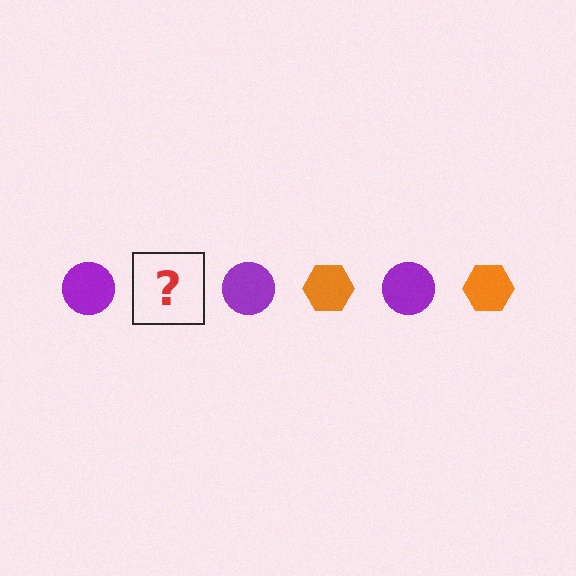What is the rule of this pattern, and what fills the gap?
The rule is that the pattern alternates between purple circle and orange hexagon. The gap should be filled with an orange hexagon.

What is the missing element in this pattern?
The missing element is an orange hexagon.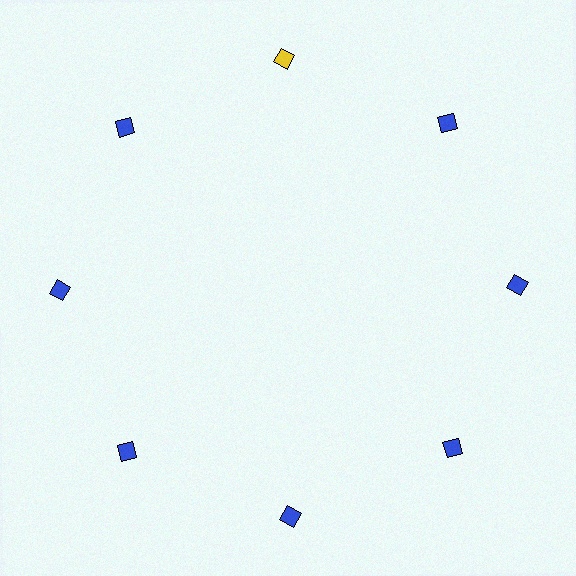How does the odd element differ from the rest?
It has a different color: yellow instead of blue.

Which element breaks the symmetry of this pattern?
The yellow diamond at roughly the 12 o'clock position breaks the symmetry. All other shapes are blue diamonds.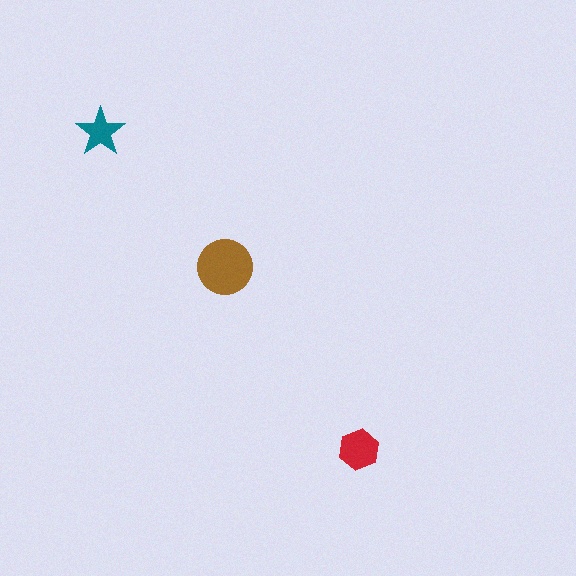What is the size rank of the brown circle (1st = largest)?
1st.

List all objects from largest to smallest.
The brown circle, the red hexagon, the teal star.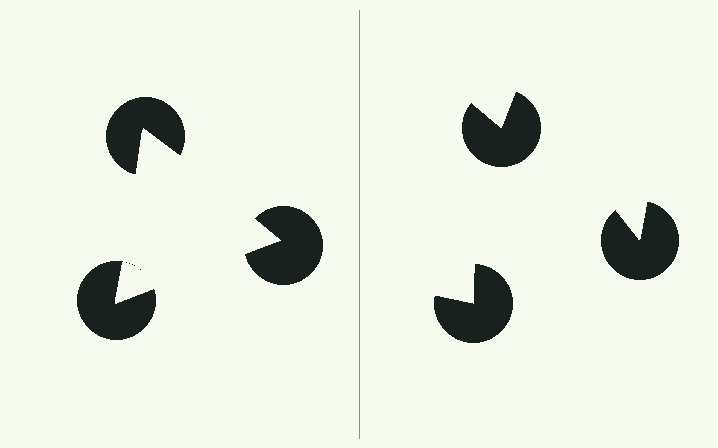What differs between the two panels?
The pac-man discs are positioned identically on both sides; only the wedge orientations differ. On the left they align to a triangle; on the right they are misaligned.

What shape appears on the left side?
An illusory triangle.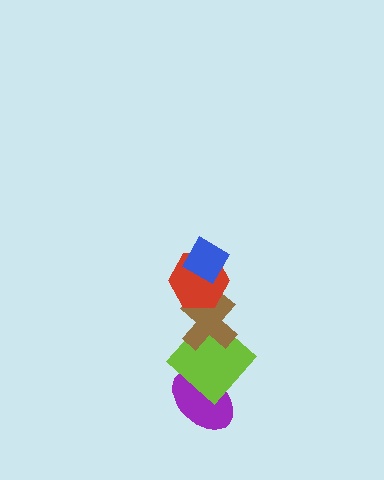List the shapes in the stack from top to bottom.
From top to bottom: the blue diamond, the red hexagon, the brown cross, the lime diamond, the purple ellipse.